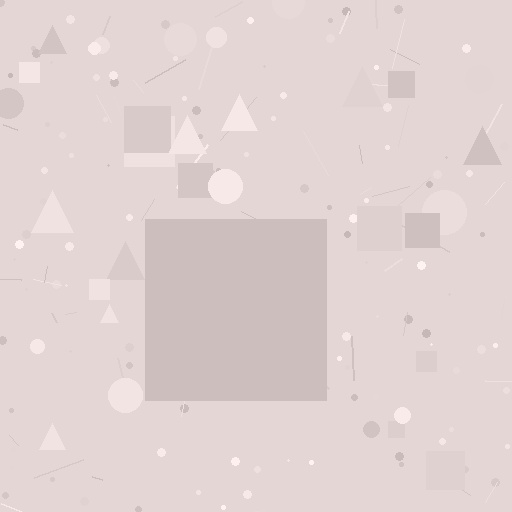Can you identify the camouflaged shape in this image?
The camouflaged shape is a square.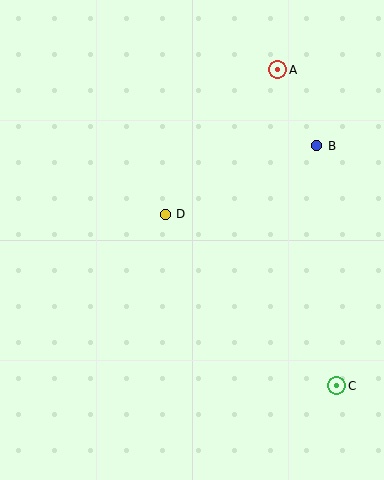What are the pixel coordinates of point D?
Point D is at (165, 214).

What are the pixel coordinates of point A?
Point A is at (278, 70).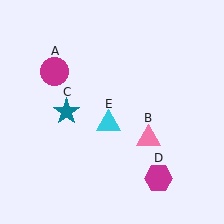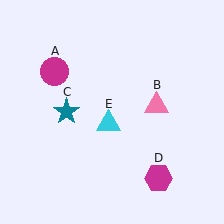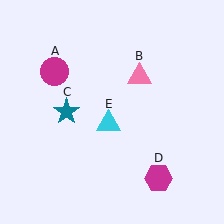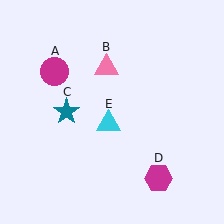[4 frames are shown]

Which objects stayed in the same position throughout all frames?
Magenta circle (object A) and teal star (object C) and magenta hexagon (object D) and cyan triangle (object E) remained stationary.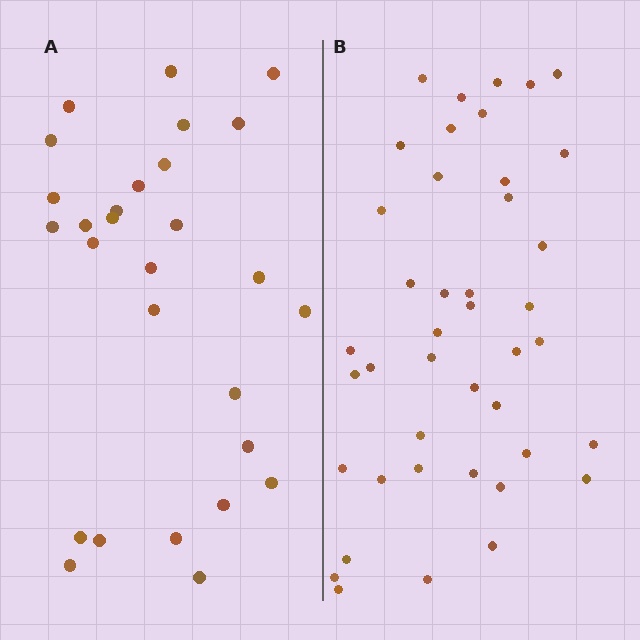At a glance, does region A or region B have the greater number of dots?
Region B (the right region) has more dots.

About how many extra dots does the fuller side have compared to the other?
Region B has approximately 15 more dots than region A.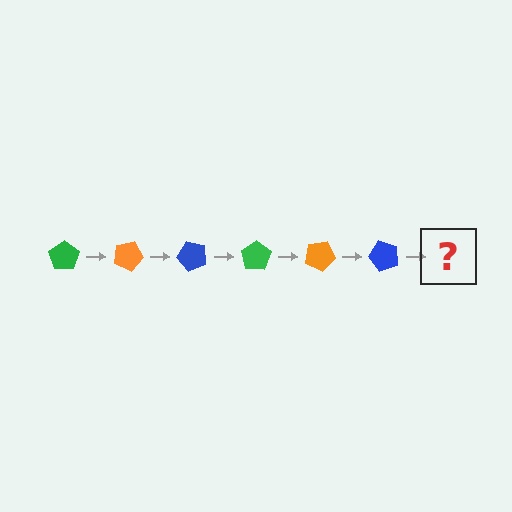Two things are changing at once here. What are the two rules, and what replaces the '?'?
The two rules are that it rotates 25 degrees each step and the color cycles through green, orange, and blue. The '?' should be a green pentagon, rotated 150 degrees from the start.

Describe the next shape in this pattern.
It should be a green pentagon, rotated 150 degrees from the start.